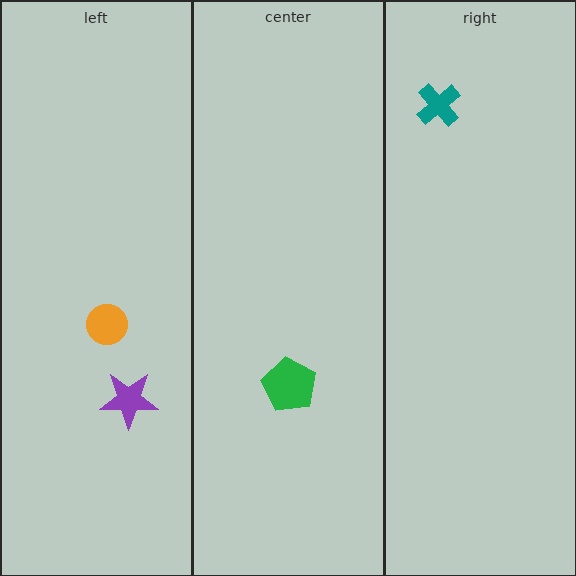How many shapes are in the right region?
1.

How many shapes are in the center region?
1.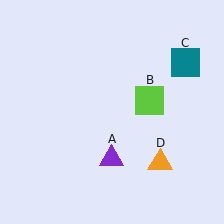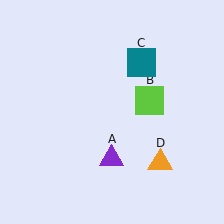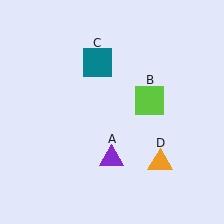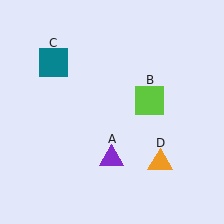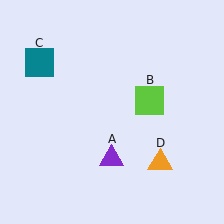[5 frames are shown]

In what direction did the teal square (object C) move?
The teal square (object C) moved left.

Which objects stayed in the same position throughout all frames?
Purple triangle (object A) and lime square (object B) and orange triangle (object D) remained stationary.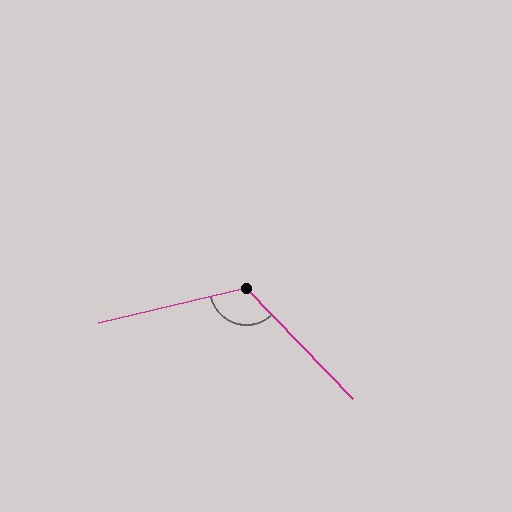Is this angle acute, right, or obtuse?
It is obtuse.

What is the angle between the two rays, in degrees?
Approximately 121 degrees.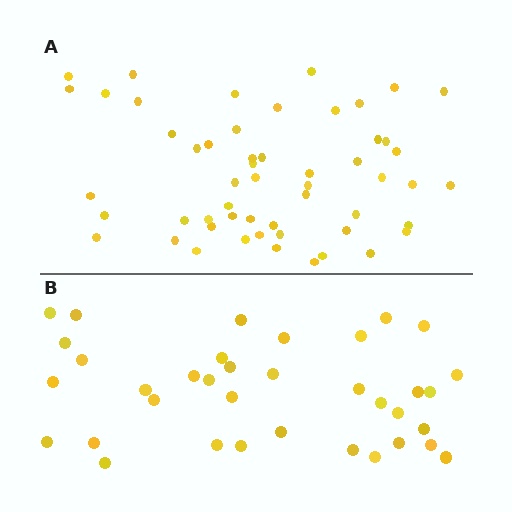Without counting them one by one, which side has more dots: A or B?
Region A (the top region) has more dots.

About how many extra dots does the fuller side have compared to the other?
Region A has approximately 20 more dots than region B.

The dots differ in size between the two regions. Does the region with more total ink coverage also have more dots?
No. Region B has more total ink coverage because its dots are larger, but region A actually contains more individual dots. Total area can be misleading — the number of items is what matters here.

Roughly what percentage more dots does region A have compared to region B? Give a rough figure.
About 50% more.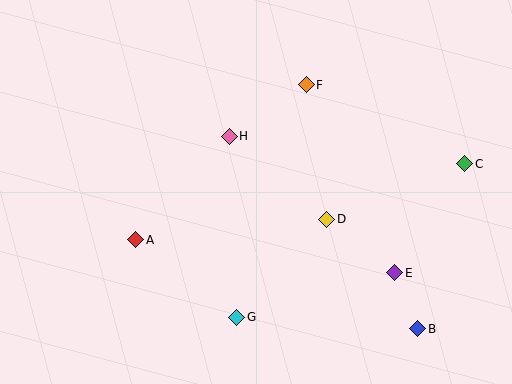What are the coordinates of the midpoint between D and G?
The midpoint between D and G is at (282, 268).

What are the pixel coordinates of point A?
Point A is at (136, 240).